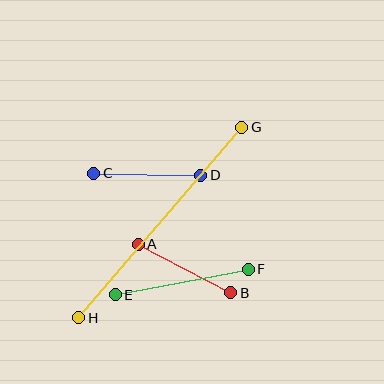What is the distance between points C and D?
The distance is approximately 107 pixels.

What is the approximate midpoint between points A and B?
The midpoint is at approximately (185, 268) pixels.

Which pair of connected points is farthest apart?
Points G and H are farthest apart.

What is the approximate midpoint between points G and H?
The midpoint is at approximately (160, 223) pixels.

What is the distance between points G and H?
The distance is approximately 251 pixels.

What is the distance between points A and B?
The distance is approximately 105 pixels.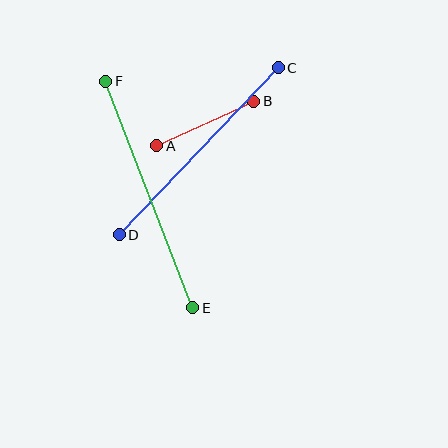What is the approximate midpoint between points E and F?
The midpoint is at approximately (149, 194) pixels.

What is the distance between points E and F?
The distance is approximately 243 pixels.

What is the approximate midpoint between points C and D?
The midpoint is at approximately (199, 151) pixels.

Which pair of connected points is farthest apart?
Points E and F are farthest apart.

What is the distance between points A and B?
The distance is approximately 107 pixels.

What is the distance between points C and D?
The distance is approximately 231 pixels.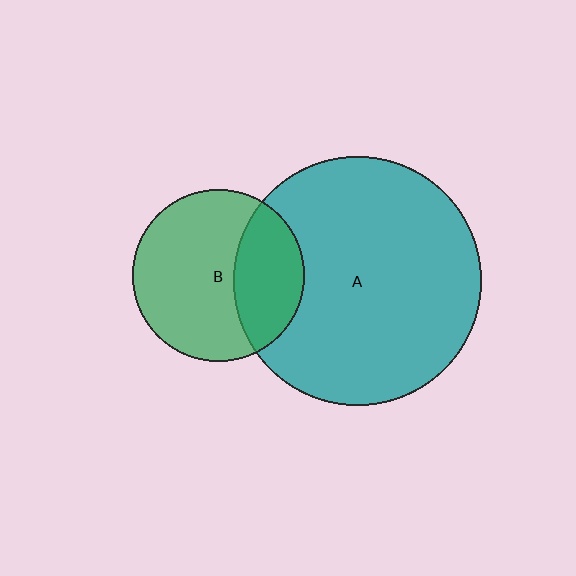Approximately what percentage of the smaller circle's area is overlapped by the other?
Approximately 30%.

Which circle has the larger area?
Circle A (teal).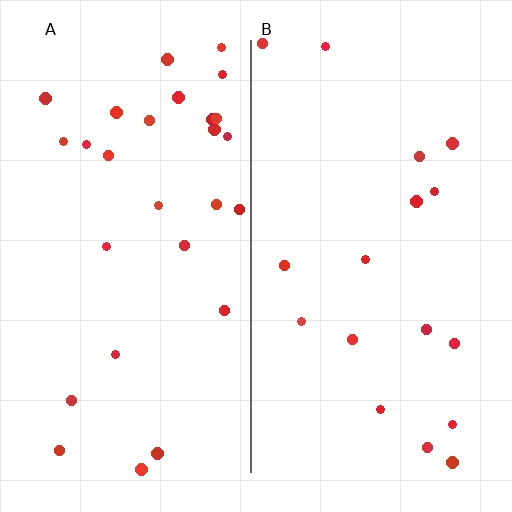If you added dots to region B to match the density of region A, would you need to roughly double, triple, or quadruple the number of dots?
Approximately double.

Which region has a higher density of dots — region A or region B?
A (the left).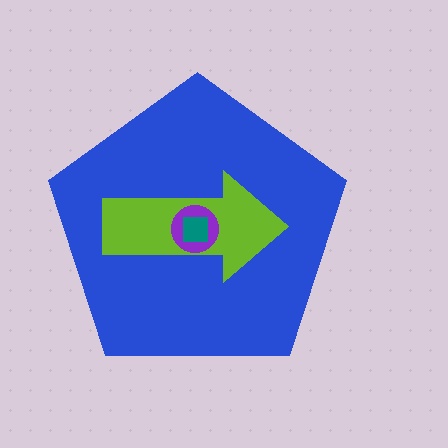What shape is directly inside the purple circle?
The teal square.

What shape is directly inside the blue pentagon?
The lime arrow.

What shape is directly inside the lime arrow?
The purple circle.